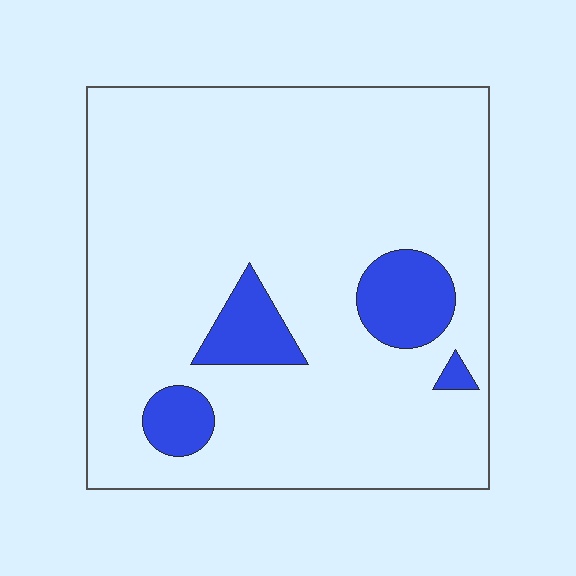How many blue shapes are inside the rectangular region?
4.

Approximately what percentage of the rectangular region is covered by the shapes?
Approximately 10%.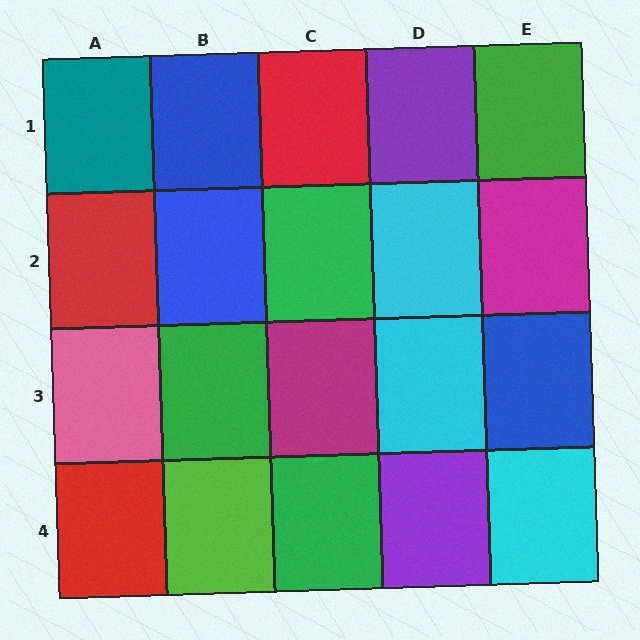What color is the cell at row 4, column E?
Cyan.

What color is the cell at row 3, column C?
Magenta.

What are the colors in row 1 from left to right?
Teal, blue, red, purple, green.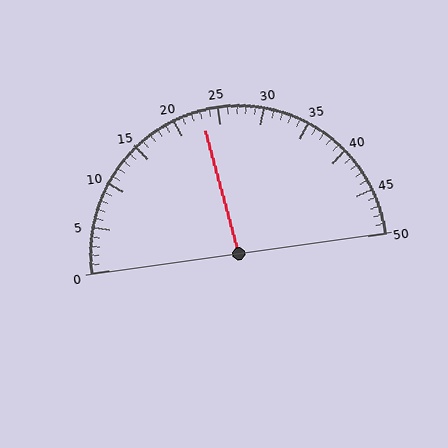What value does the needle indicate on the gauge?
The needle indicates approximately 23.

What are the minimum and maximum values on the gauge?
The gauge ranges from 0 to 50.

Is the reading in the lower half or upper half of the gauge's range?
The reading is in the lower half of the range (0 to 50).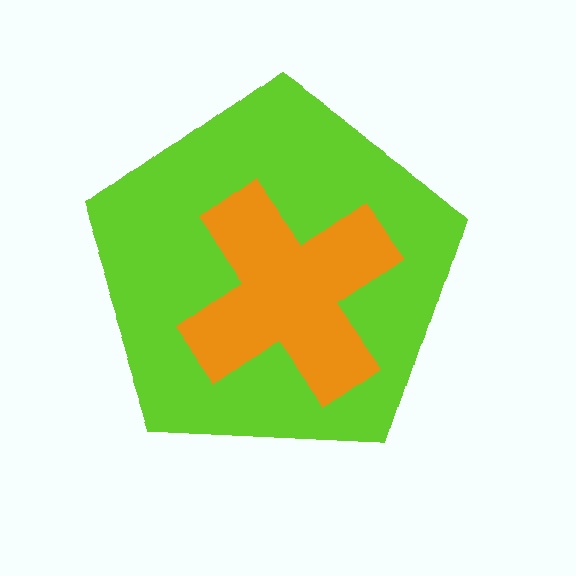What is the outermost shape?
The lime pentagon.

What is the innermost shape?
The orange cross.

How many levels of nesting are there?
2.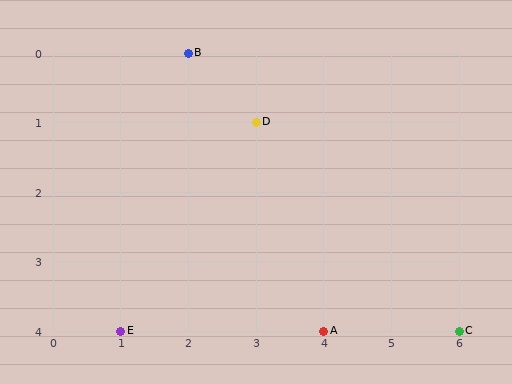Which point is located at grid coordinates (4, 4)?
Point A is at (4, 4).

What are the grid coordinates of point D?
Point D is at grid coordinates (3, 1).